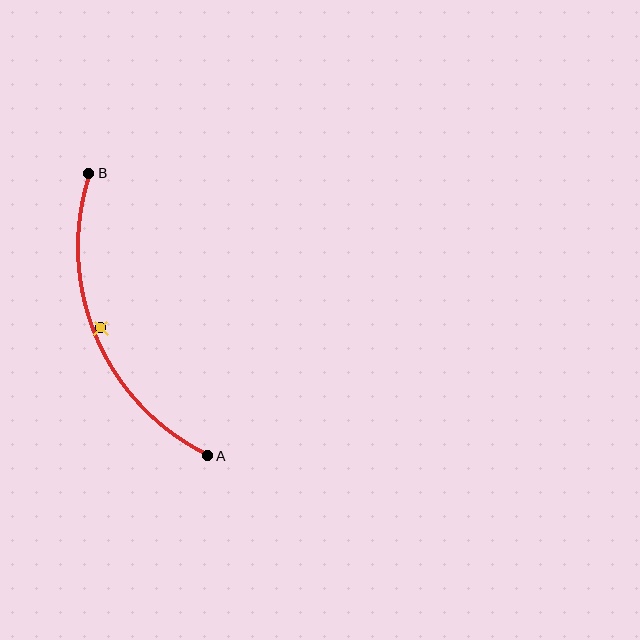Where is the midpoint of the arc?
The arc midpoint is the point on the curve farthest from the straight line joining A and B. It sits to the left of that line.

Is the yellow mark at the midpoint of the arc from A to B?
No — the yellow mark does not lie on the arc at all. It sits slightly inside the curve.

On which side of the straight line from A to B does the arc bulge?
The arc bulges to the left of the straight line connecting A and B.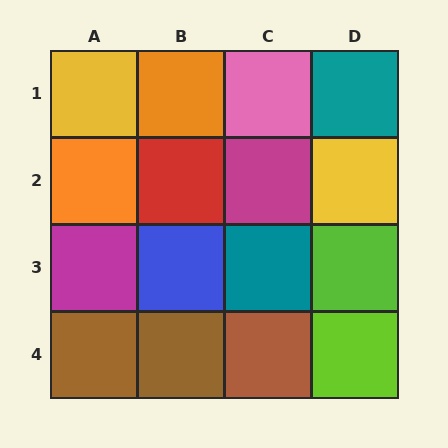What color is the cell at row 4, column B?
Brown.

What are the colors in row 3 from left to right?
Magenta, blue, teal, lime.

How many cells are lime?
2 cells are lime.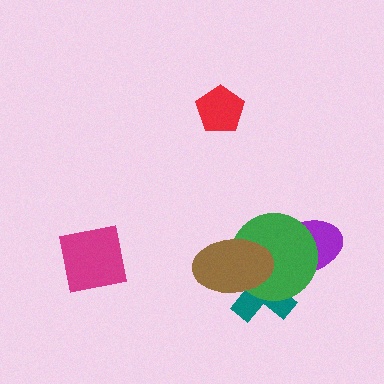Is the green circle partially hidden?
Yes, it is partially covered by another shape.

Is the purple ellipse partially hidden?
Yes, it is partially covered by another shape.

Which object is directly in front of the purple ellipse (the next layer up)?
The teal cross is directly in front of the purple ellipse.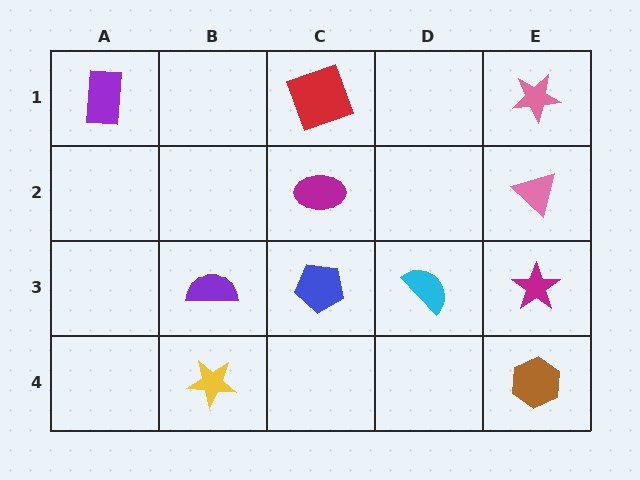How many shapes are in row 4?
2 shapes.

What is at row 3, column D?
A cyan semicircle.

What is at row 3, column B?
A purple semicircle.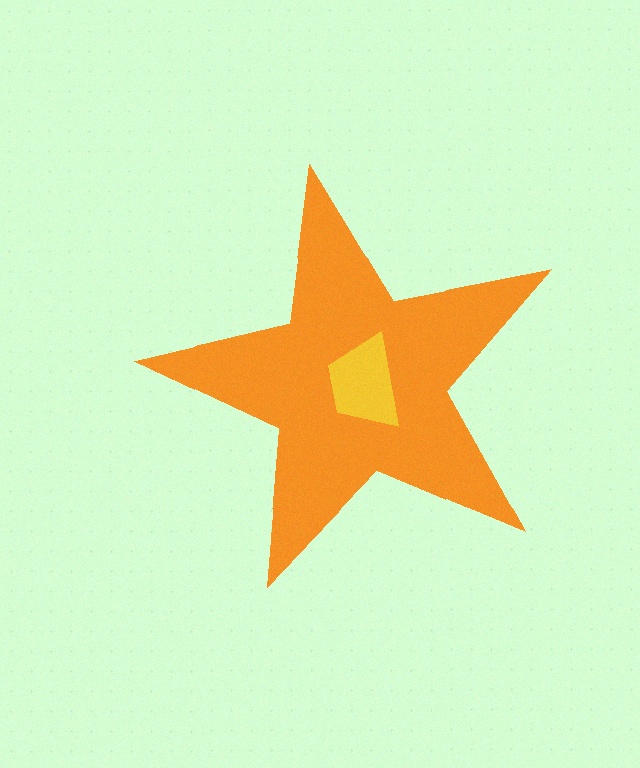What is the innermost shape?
The yellow trapezoid.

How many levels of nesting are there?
2.